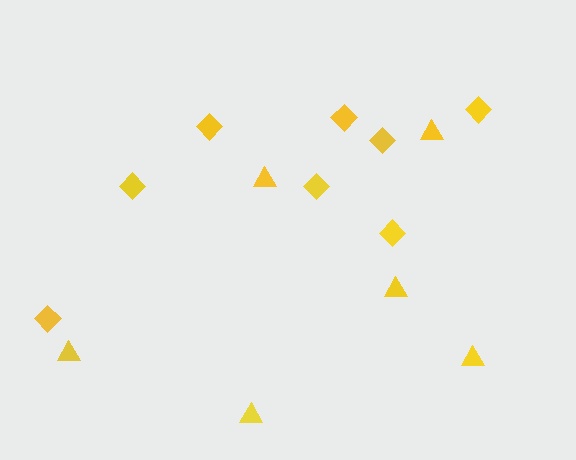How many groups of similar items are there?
There are 2 groups: one group of diamonds (8) and one group of triangles (6).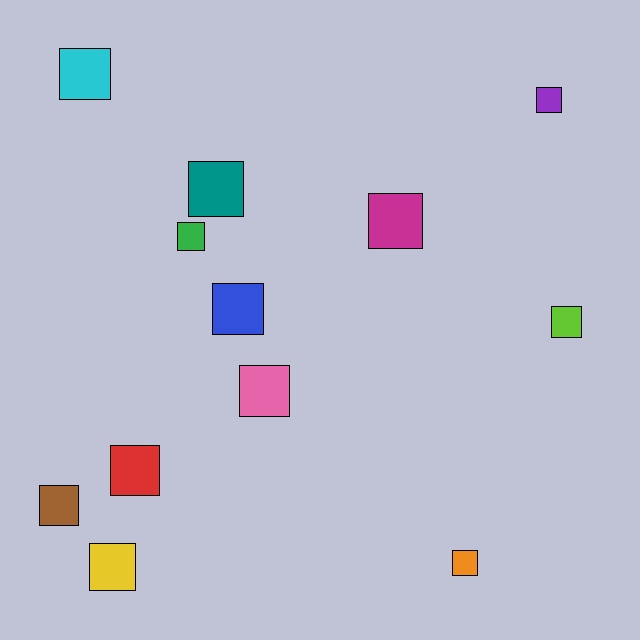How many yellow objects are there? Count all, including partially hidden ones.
There is 1 yellow object.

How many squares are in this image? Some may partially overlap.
There are 12 squares.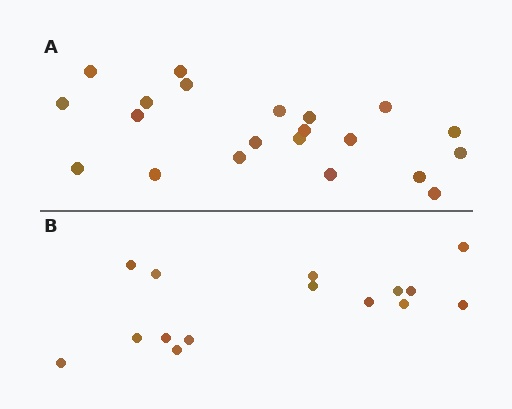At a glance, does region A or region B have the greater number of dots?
Region A (the top region) has more dots.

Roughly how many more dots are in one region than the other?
Region A has about 6 more dots than region B.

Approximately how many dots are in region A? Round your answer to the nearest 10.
About 20 dots. (The exact count is 21, which rounds to 20.)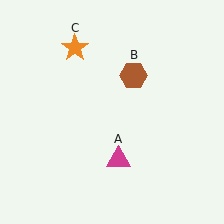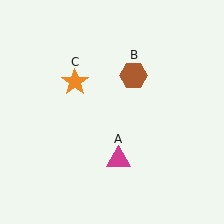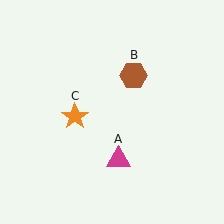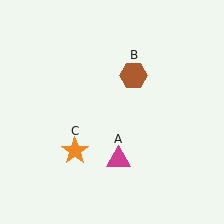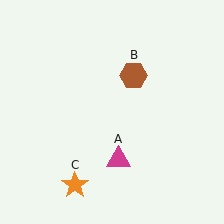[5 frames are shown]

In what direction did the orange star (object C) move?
The orange star (object C) moved down.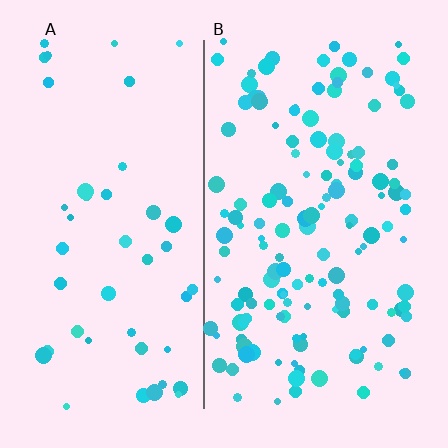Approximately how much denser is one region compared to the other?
Approximately 2.9× — region B over region A.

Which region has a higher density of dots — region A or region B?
B (the right).